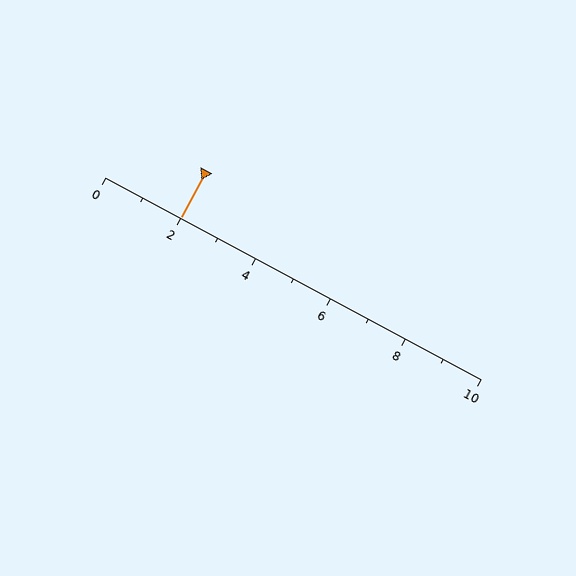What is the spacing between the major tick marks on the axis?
The major ticks are spaced 2 apart.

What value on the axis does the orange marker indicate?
The marker indicates approximately 2.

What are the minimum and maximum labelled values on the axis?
The axis runs from 0 to 10.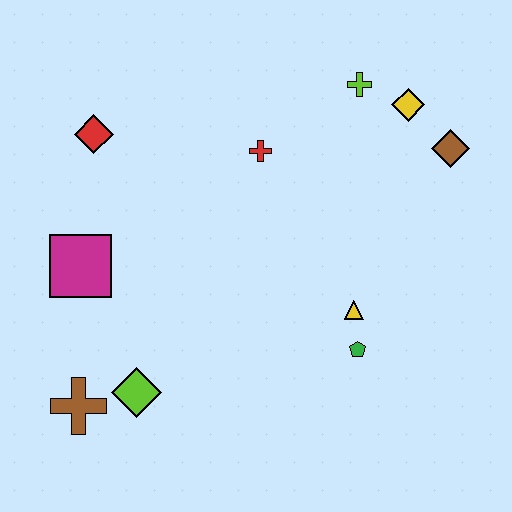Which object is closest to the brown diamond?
The yellow diamond is closest to the brown diamond.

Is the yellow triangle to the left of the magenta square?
No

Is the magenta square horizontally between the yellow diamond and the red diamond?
No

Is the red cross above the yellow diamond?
No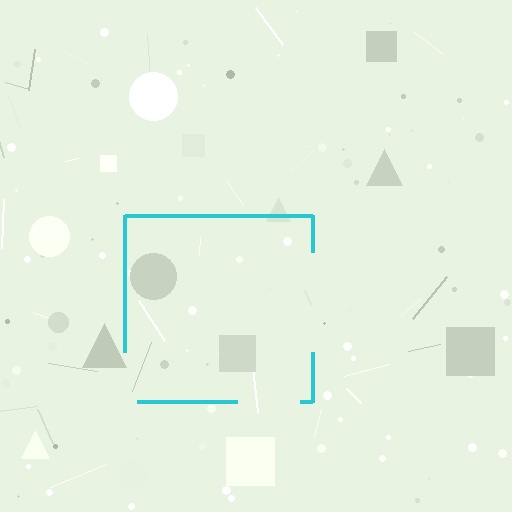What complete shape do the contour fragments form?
The contour fragments form a square.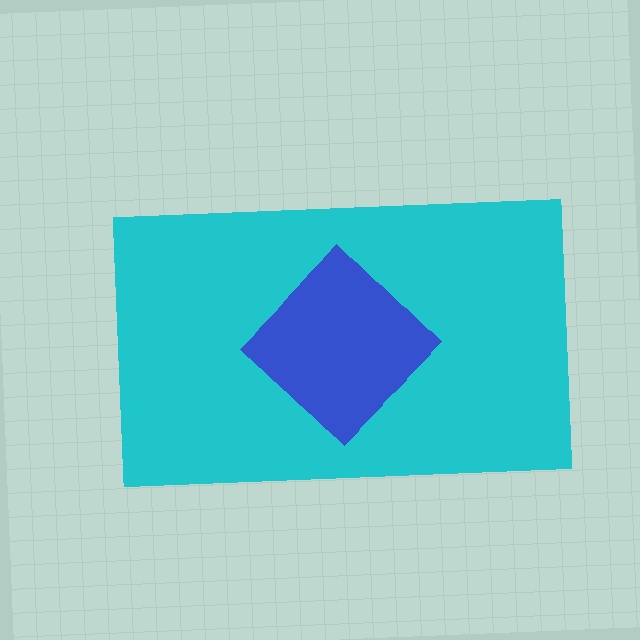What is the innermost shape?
The blue diamond.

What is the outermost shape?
The cyan rectangle.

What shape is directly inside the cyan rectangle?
The blue diamond.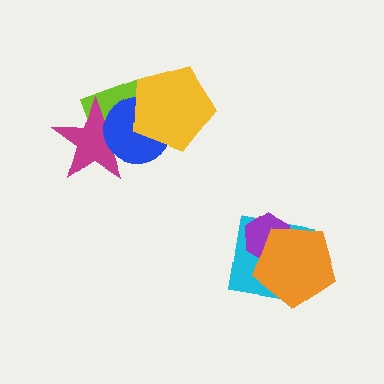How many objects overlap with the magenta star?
2 objects overlap with the magenta star.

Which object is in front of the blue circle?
The yellow pentagon is in front of the blue circle.